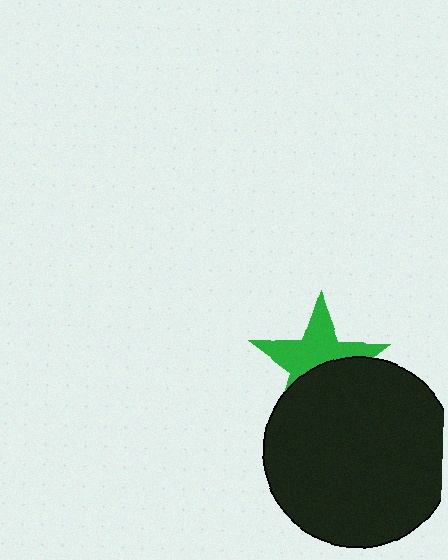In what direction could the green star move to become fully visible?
The green star could move up. That would shift it out from behind the black circle entirely.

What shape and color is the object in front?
The object in front is a black circle.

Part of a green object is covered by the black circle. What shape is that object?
It is a star.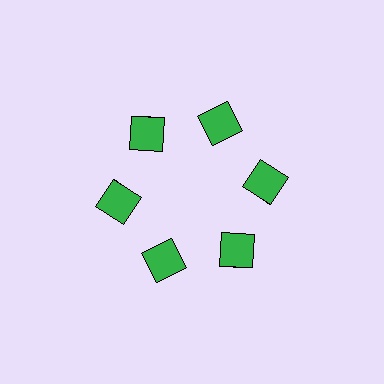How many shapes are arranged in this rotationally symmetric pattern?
There are 12 shapes, arranged in 6 groups of 2.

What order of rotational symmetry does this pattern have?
This pattern has 6-fold rotational symmetry.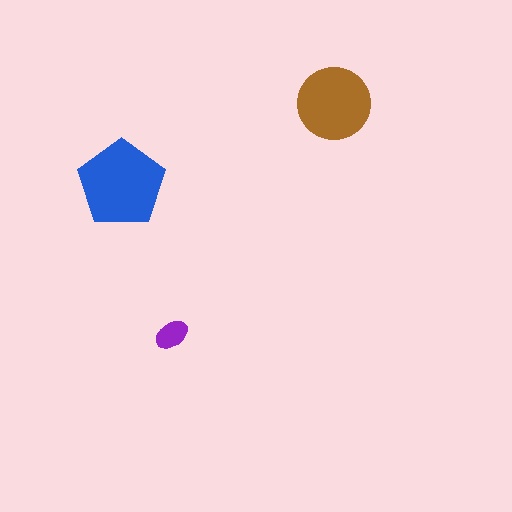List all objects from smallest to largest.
The purple ellipse, the brown circle, the blue pentagon.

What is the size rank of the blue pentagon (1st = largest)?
1st.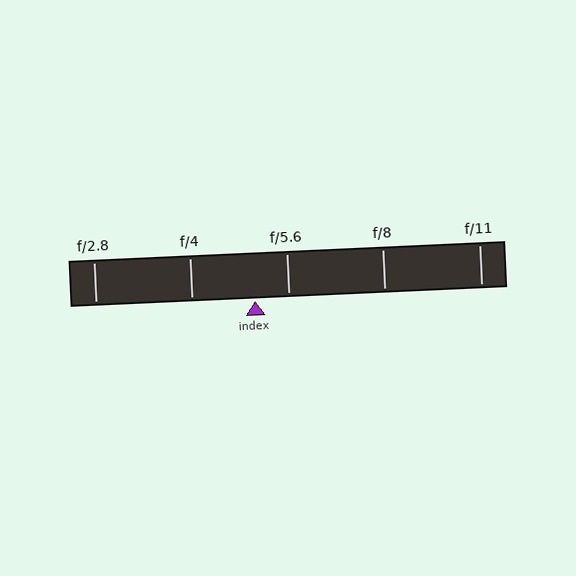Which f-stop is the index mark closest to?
The index mark is closest to f/5.6.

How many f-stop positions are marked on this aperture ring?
There are 5 f-stop positions marked.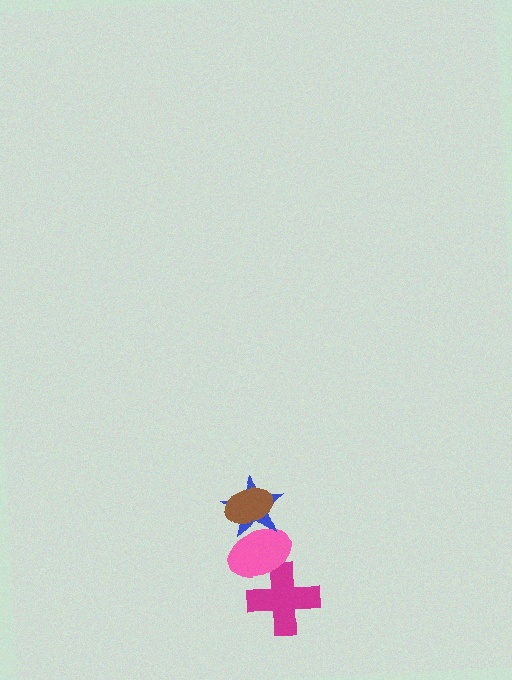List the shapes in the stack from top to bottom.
From top to bottom: the brown ellipse, the blue star, the pink ellipse, the magenta cross.